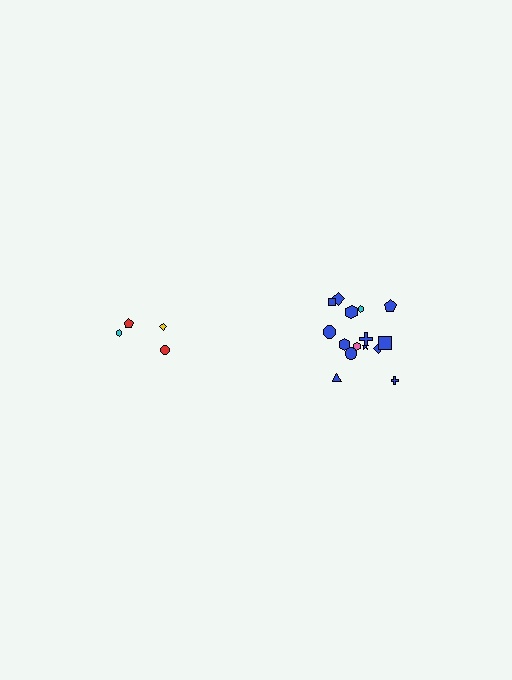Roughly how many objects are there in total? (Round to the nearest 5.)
Roughly 20 objects in total.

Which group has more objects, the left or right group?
The right group.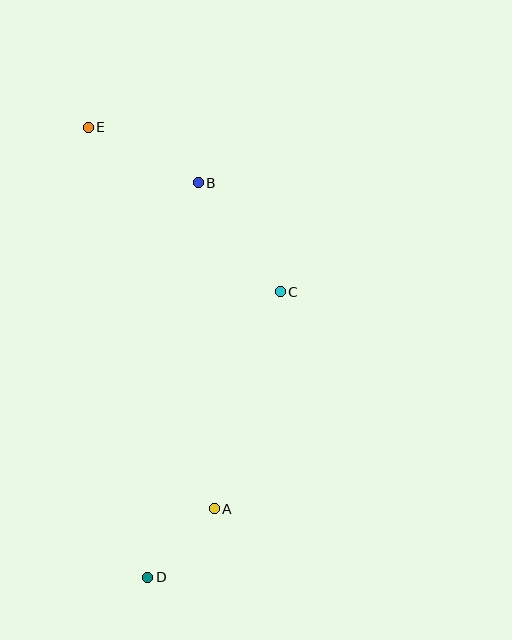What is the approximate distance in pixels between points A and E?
The distance between A and E is approximately 402 pixels.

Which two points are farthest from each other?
Points D and E are farthest from each other.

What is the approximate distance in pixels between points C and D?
The distance between C and D is approximately 315 pixels.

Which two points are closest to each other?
Points A and D are closest to each other.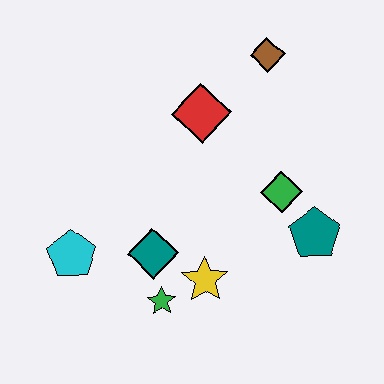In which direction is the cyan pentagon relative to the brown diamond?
The cyan pentagon is to the left of the brown diamond.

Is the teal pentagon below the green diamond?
Yes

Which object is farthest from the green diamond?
The cyan pentagon is farthest from the green diamond.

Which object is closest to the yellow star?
The green star is closest to the yellow star.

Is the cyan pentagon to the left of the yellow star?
Yes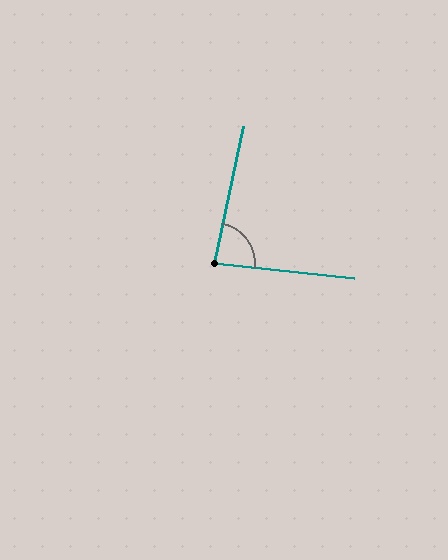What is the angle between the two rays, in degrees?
Approximately 84 degrees.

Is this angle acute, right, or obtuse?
It is acute.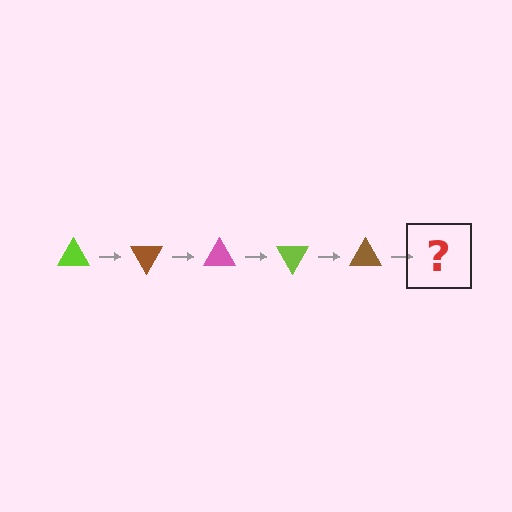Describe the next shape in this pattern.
It should be a pink triangle, rotated 300 degrees from the start.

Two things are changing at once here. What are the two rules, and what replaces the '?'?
The two rules are that it rotates 60 degrees each step and the color cycles through lime, brown, and pink. The '?' should be a pink triangle, rotated 300 degrees from the start.